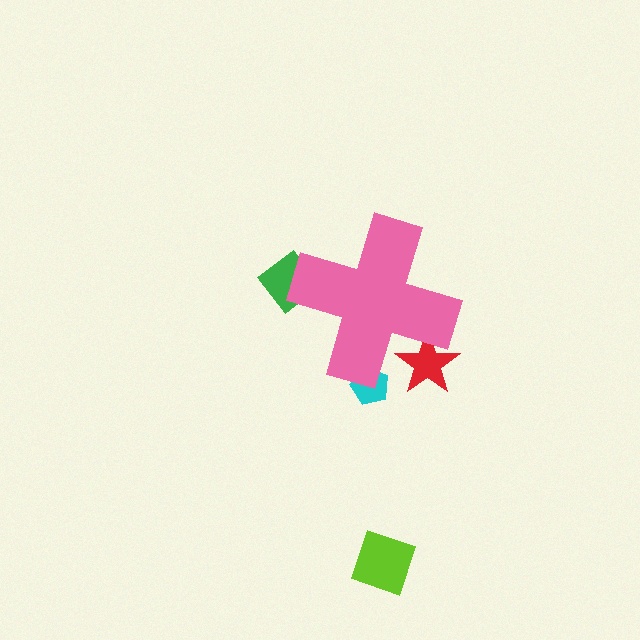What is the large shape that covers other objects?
A pink cross.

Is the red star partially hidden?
Yes, the red star is partially hidden behind the pink cross.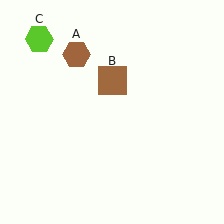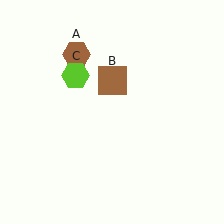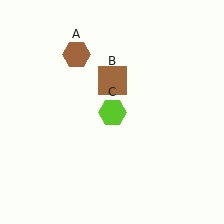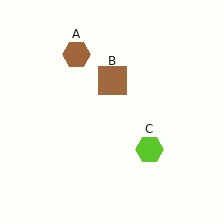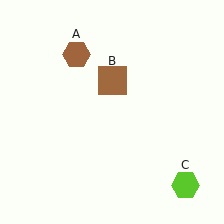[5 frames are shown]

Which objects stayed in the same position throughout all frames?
Brown hexagon (object A) and brown square (object B) remained stationary.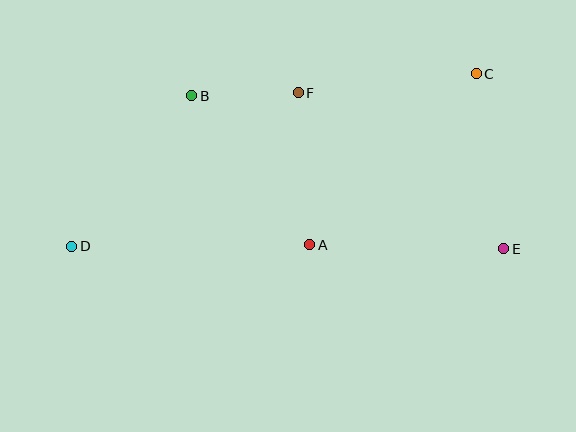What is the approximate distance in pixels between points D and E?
The distance between D and E is approximately 432 pixels.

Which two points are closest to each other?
Points B and F are closest to each other.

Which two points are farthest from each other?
Points C and D are farthest from each other.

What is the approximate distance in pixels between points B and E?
The distance between B and E is approximately 347 pixels.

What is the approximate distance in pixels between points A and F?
The distance between A and F is approximately 153 pixels.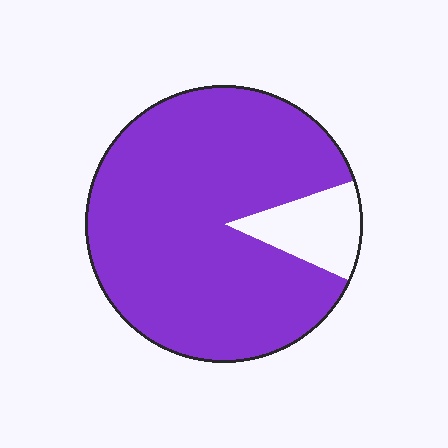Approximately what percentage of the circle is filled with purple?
Approximately 90%.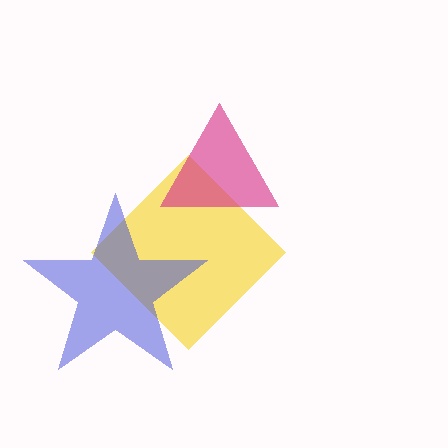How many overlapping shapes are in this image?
There are 3 overlapping shapes in the image.